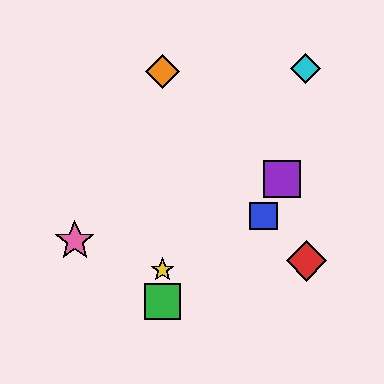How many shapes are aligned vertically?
3 shapes (the green square, the yellow star, the orange diamond) are aligned vertically.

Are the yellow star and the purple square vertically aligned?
No, the yellow star is at x≈162 and the purple square is at x≈282.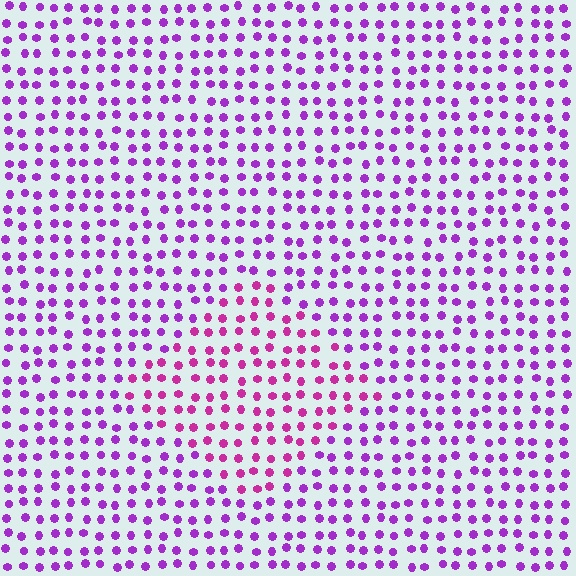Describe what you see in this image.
The image is filled with small purple elements in a uniform arrangement. A diamond-shaped region is visible where the elements are tinted to a slightly different hue, forming a subtle color boundary.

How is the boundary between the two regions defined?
The boundary is defined purely by a slight shift in hue (about 31 degrees). Spacing, size, and orientation are identical on both sides.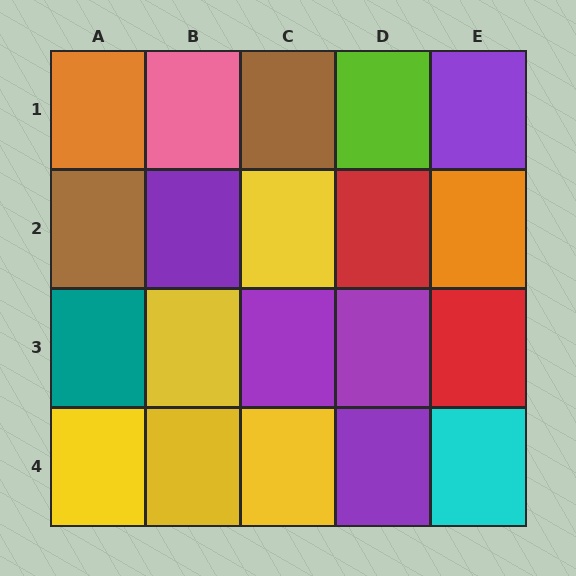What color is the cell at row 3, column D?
Purple.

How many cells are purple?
5 cells are purple.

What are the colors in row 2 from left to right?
Brown, purple, yellow, red, orange.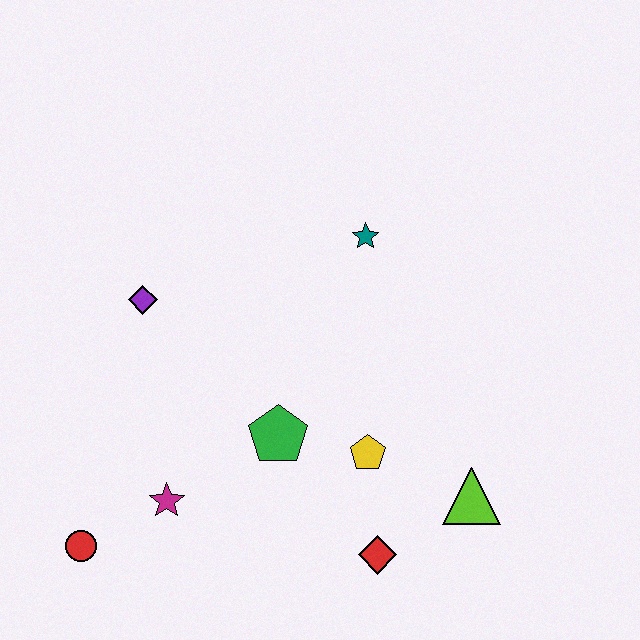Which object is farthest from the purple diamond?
The lime triangle is farthest from the purple diamond.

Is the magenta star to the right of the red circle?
Yes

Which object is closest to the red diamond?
The yellow pentagon is closest to the red diamond.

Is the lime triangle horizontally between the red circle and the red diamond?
No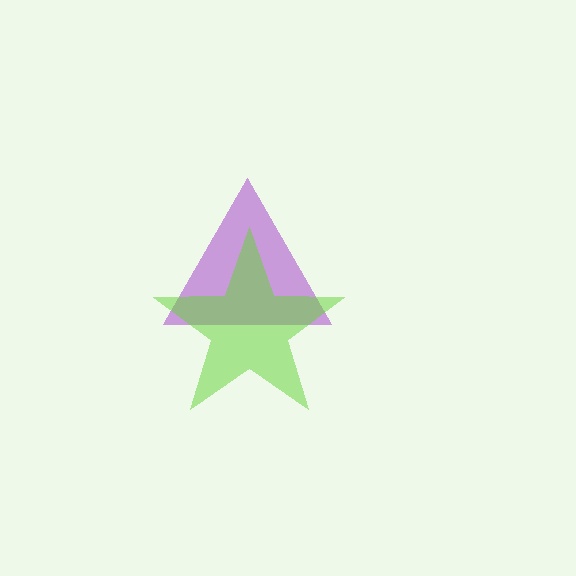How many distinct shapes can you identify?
There are 2 distinct shapes: a purple triangle, a lime star.